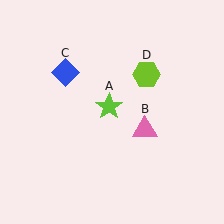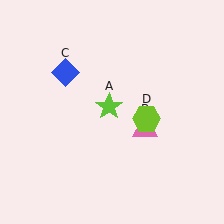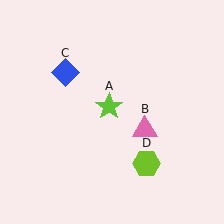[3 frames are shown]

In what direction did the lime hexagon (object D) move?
The lime hexagon (object D) moved down.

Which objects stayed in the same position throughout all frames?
Lime star (object A) and pink triangle (object B) and blue diamond (object C) remained stationary.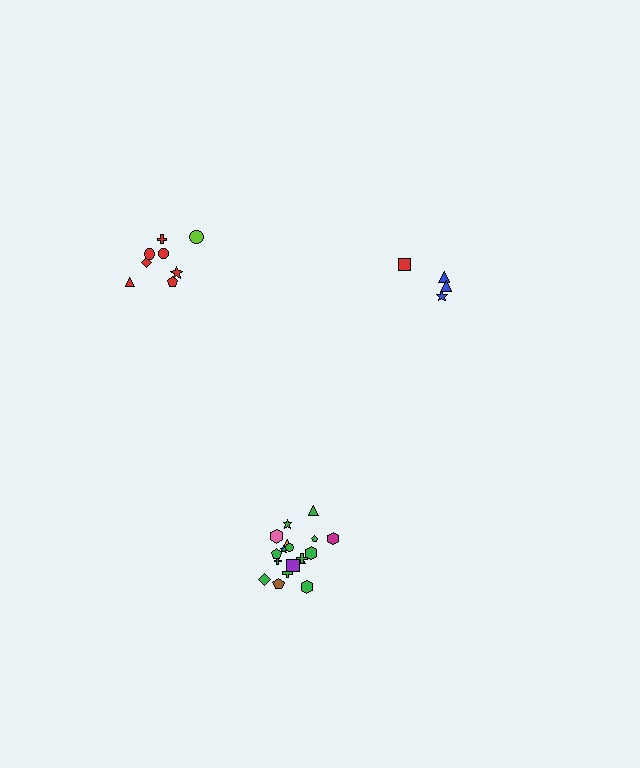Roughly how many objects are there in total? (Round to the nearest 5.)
Roughly 30 objects in total.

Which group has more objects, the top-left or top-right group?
The top-left group.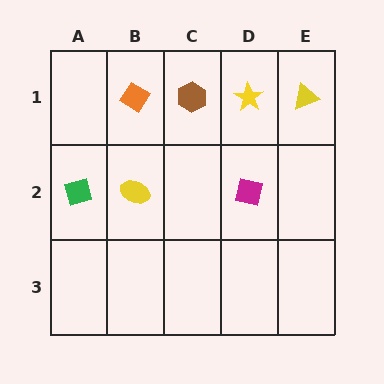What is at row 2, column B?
A yellow ellipse.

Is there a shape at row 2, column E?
No, that cell is empty.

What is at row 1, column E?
A yellow triangle.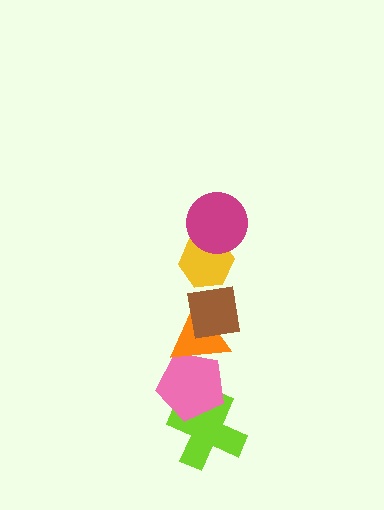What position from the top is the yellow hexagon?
The yellow hexagon is 2nd from the top.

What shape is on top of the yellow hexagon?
The magenta circle is on top of the yellow hexagon.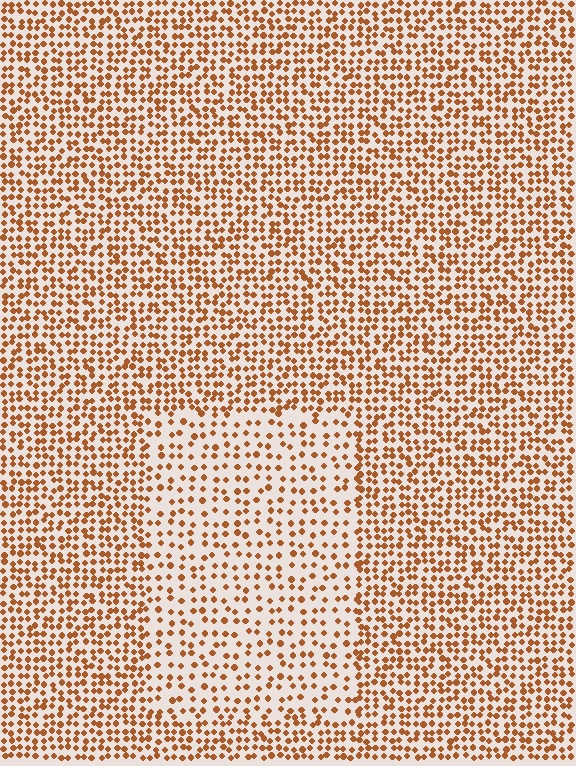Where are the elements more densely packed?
The elements are more densely packed outside the rectangle boundary.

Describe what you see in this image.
The image contains small brown elements arranged at two different densities. A rectangle-shaped region is visible where the elements are less densely packed than the surrounding area.